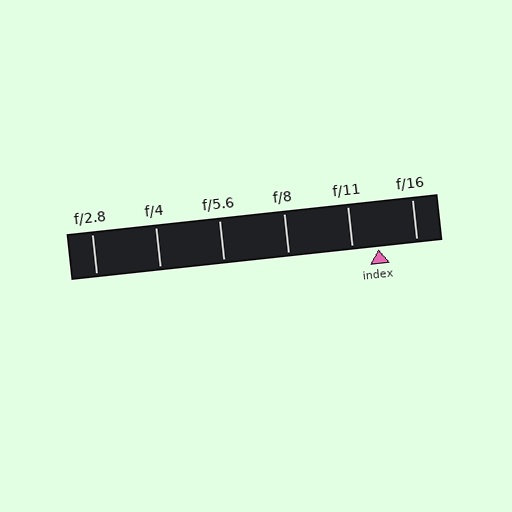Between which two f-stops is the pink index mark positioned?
The index mark is between f/11 and f/16.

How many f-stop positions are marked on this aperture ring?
There are 6 f-stop positions marked.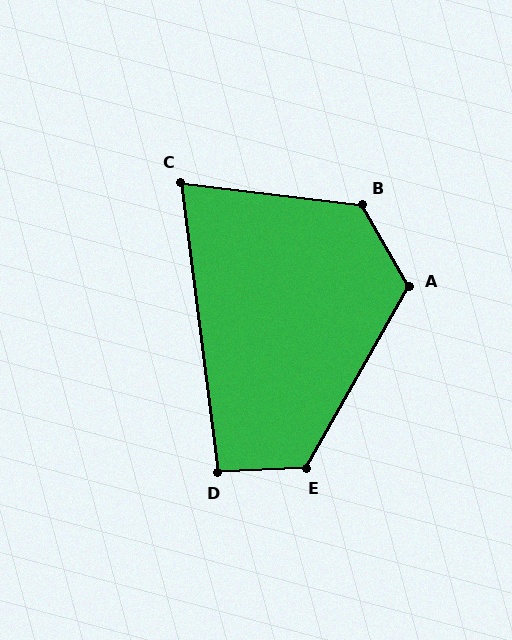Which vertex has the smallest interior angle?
C, at approximately 76 degrees.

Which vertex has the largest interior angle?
B, at approximately 127 degrees.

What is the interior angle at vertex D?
Approximately 95 degrees (obtuse).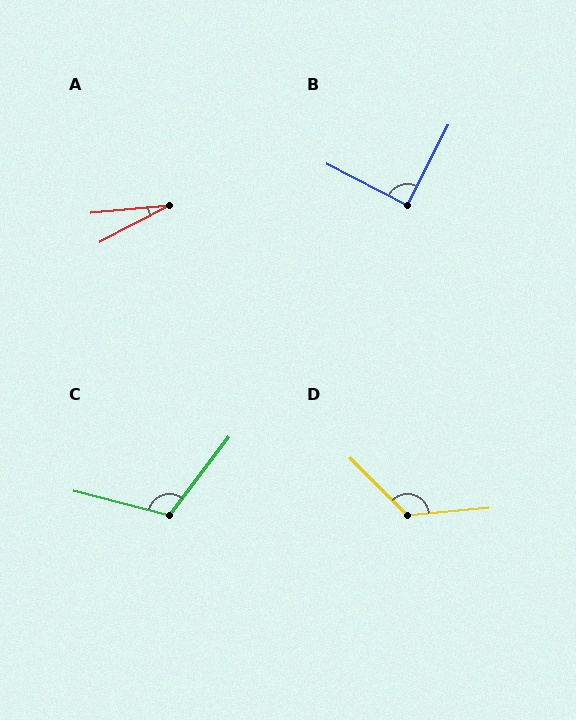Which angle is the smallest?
A, at approximately 22 degrees.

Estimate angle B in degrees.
Approximately 90 degrees.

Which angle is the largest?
D, at approximately 129 degrees.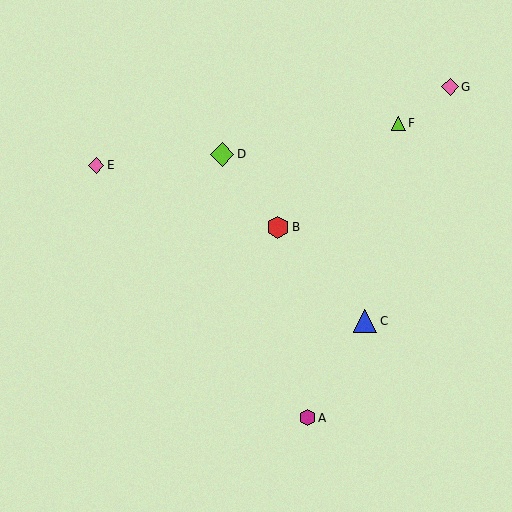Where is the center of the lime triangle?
The center of the lime triangle is at (398, 123).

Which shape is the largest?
The lime diamond (labeled D) is the largest.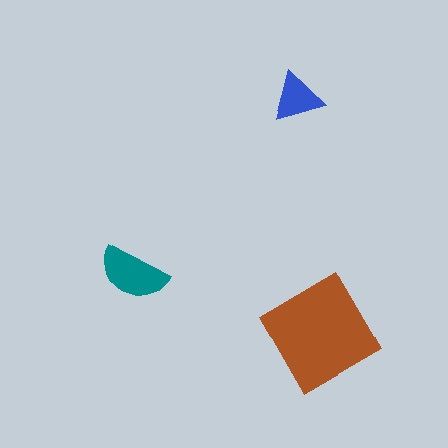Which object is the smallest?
The blue triangle.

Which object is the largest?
The brown diamond.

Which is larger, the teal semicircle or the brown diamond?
The brown diamond.